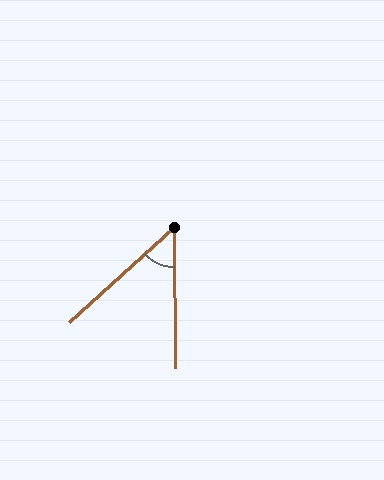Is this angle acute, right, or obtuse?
It is acute.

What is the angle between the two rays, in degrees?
Approximately 48 degrees.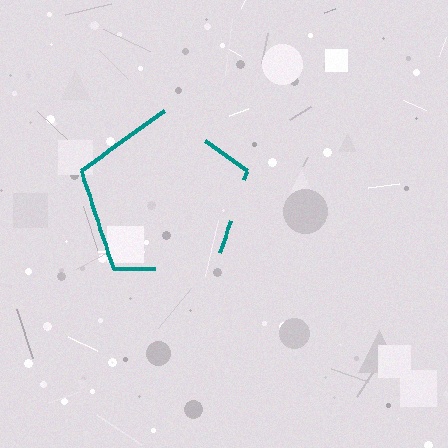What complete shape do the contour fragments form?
The contour fragments form a pentagon.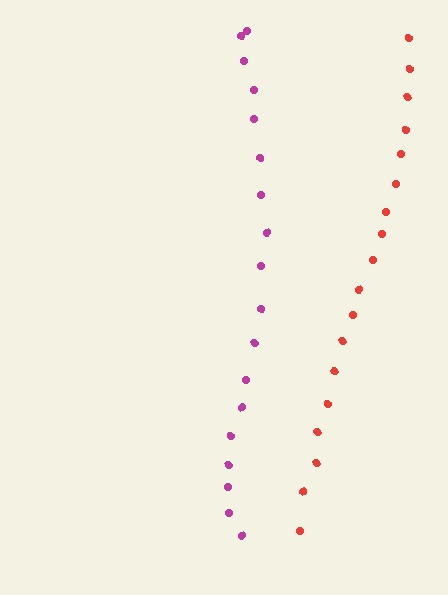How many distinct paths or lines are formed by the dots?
There are 2 distinct paths.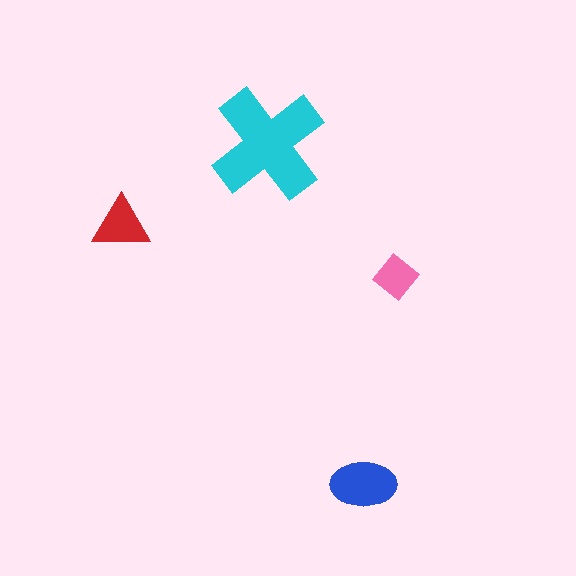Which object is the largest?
The cyan cross.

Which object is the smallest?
The pink diamond.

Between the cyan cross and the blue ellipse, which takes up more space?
The cyan cross.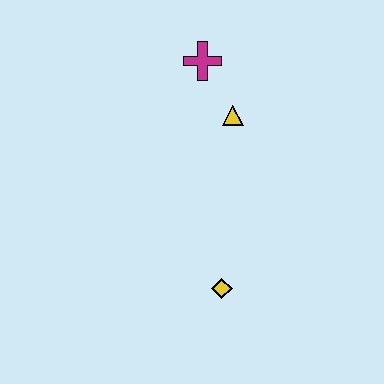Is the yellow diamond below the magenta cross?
Yes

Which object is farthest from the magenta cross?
The yellow diamond is farthest from the magenta cross.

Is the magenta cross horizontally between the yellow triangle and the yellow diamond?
No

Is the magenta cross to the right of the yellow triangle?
No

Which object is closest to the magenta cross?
The yellow triangle is closest to the magenta cross.